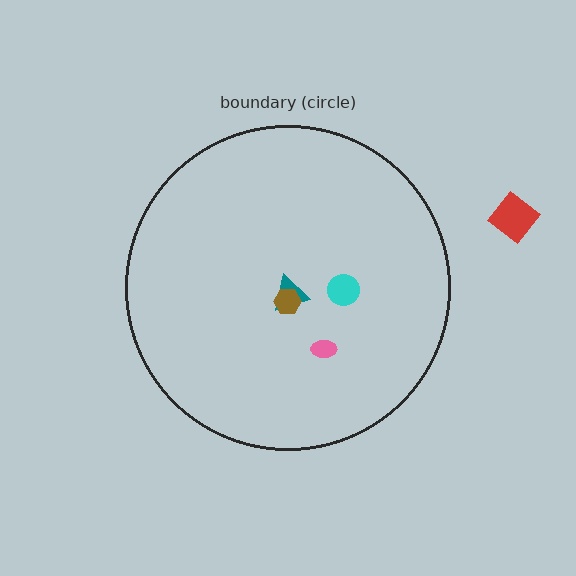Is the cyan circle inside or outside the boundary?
Inside.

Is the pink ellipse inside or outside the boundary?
Inside.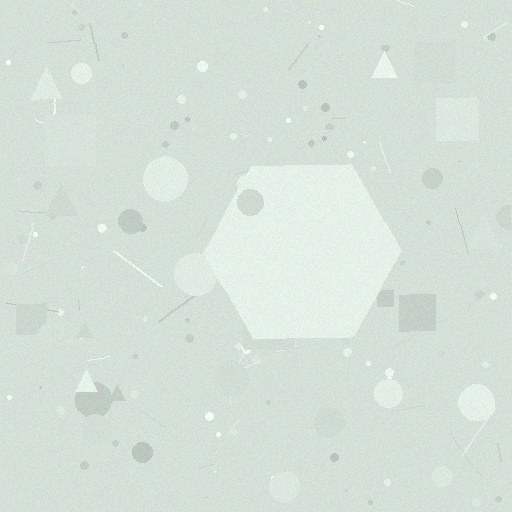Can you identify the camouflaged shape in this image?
The camouflaged shape is a hexagon.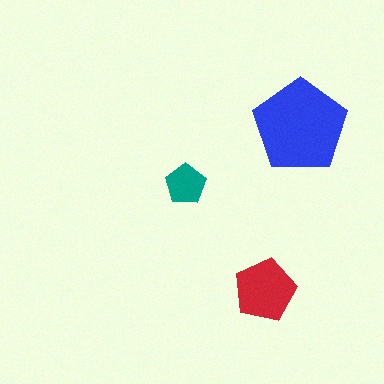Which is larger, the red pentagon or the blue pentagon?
The blue one.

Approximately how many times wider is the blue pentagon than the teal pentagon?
About 2.5 times wider.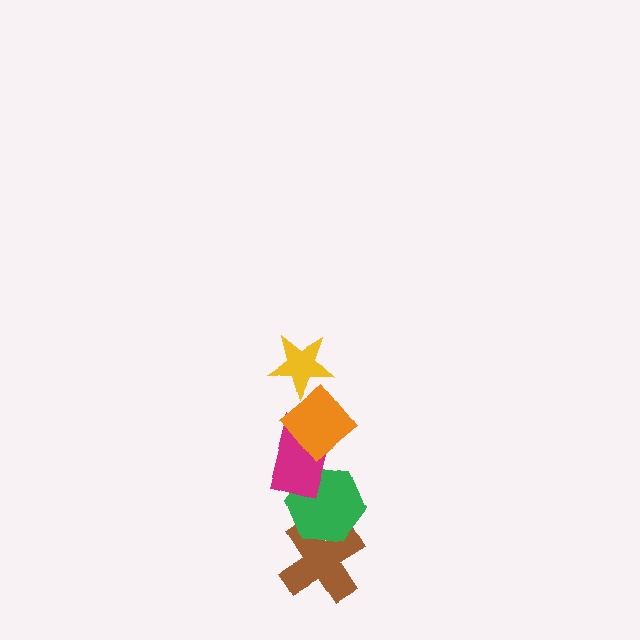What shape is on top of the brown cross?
The green hexagon is on top of the brown cross.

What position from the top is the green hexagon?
The green hexagon is 4th from the top.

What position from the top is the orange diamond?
The orange diamond is 2nd from the top.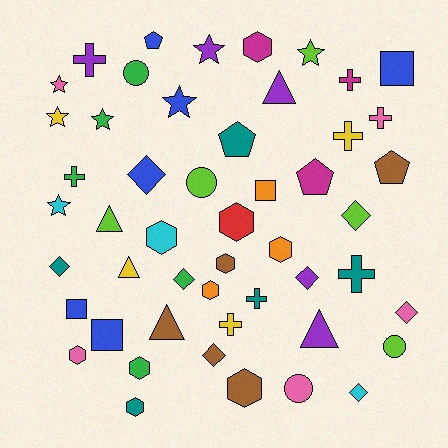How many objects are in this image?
There are 50 objects.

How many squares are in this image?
There are 4 squares.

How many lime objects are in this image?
There are 5 lime objects.